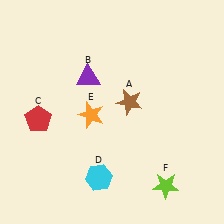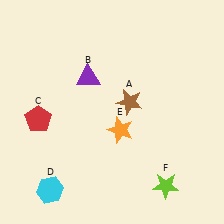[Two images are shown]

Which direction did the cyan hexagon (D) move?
The cyan hexagon (D) moved left.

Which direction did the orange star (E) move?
The orange star (E) moved right.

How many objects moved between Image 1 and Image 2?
2 objects moved between the two images.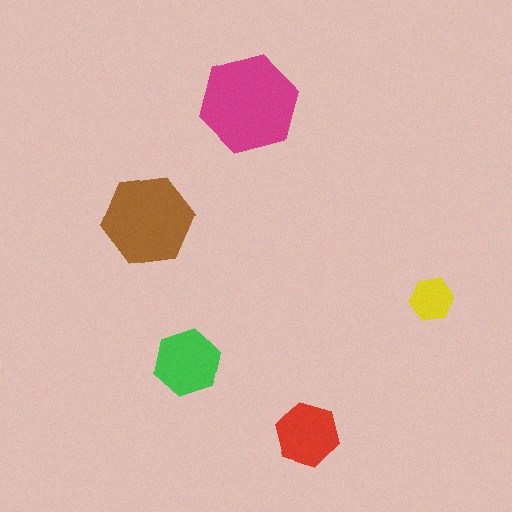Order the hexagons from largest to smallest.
the magenta one, the brown one, the green one, the red one, the yellow one.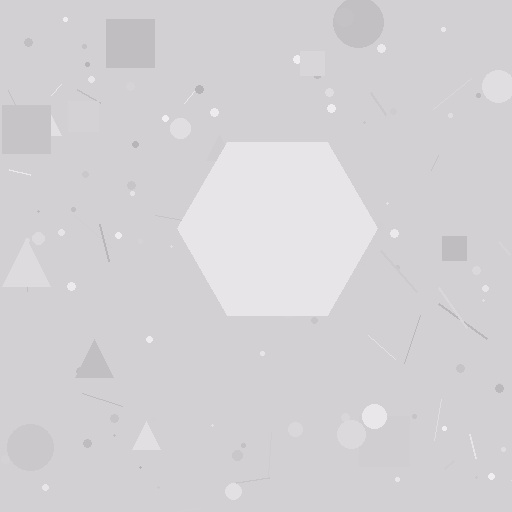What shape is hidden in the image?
A hexagon is hidden in the image.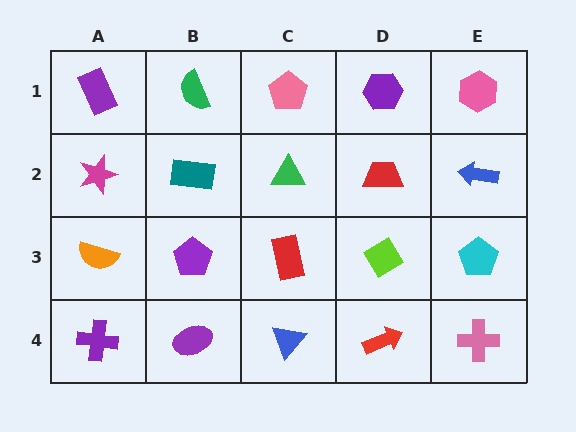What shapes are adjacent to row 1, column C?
A green triangle (row 2, column C), a green semicircle (row 1, column B), a purple hexagon (row 1, column D).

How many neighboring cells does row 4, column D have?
3.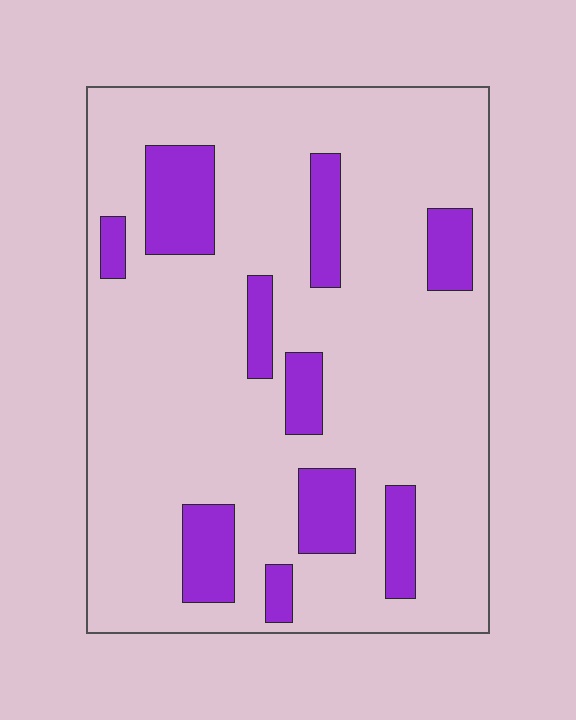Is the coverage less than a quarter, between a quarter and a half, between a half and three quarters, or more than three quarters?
Less than a quarter.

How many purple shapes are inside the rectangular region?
10.